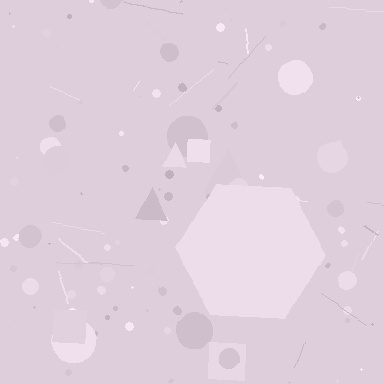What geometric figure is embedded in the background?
A hexagon is embedded in the background.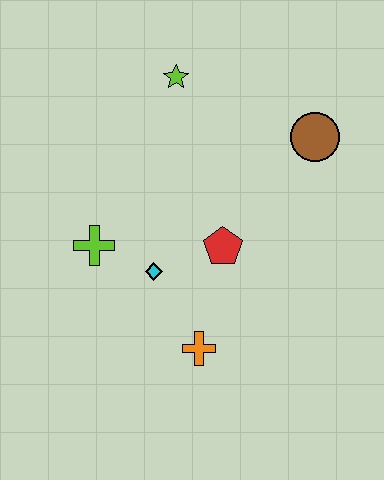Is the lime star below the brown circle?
No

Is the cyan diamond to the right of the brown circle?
No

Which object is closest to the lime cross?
The cyan diamond is closest to the lime cross.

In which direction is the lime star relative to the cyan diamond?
The lime star is above the cyan diamond.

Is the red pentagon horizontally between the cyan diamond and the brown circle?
Yes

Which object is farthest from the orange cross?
The lime star is farthest from the orange cross.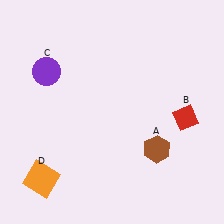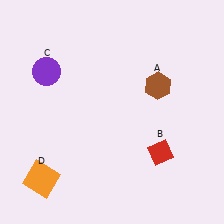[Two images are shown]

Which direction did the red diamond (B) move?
The red diamond (B) moved down.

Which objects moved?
The objects that moved are: the brown hexagon (A), the red diamond (B).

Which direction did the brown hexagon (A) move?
The brown hexagon (A) moved up.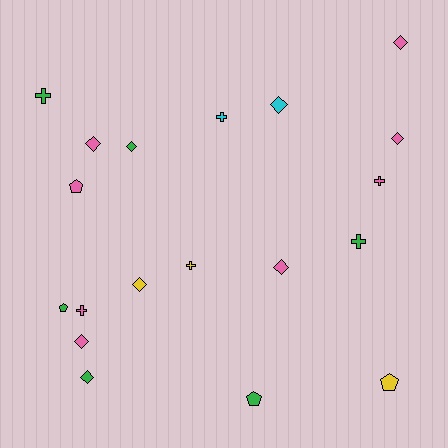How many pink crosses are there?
There are 2 pink crosses.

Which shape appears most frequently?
Diamond, with 9 objects.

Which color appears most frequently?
Pink, with 8 objects.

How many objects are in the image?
There are 19 objects.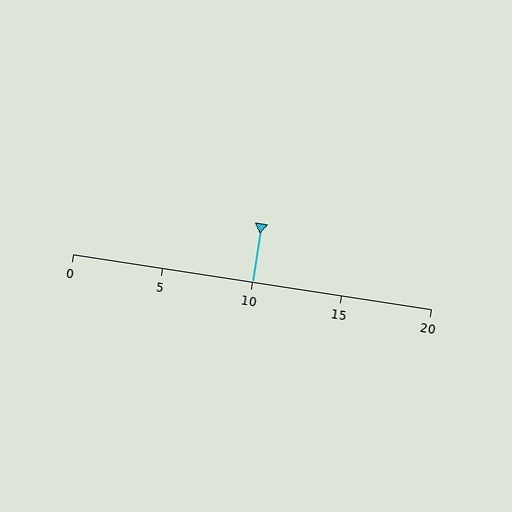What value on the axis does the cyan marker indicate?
The marker indicates approximately 10.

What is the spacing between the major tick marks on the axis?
The major ticks are spaced 5 apart.